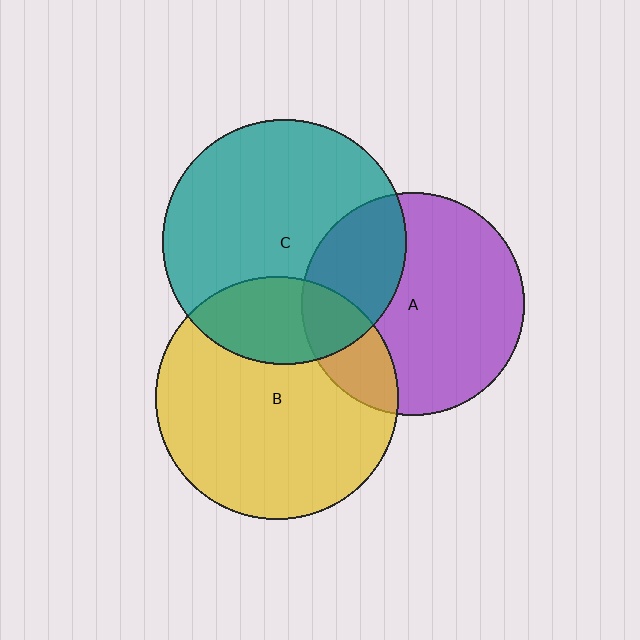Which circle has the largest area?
Circle C (teal).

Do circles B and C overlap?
Yes.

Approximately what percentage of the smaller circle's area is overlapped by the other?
Approximately 25%.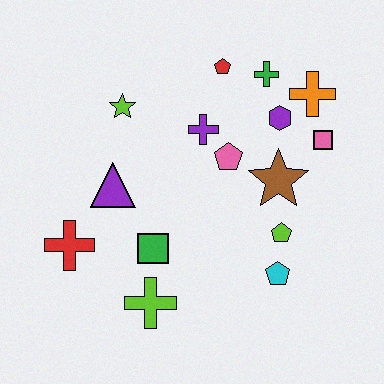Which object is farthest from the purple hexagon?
The red cross is farthest from the purple hexagon.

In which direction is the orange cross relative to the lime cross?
The orange cross is above the lime cross.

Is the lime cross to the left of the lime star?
No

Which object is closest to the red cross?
The purple triangle is closest to the red cross.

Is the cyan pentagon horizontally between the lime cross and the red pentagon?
No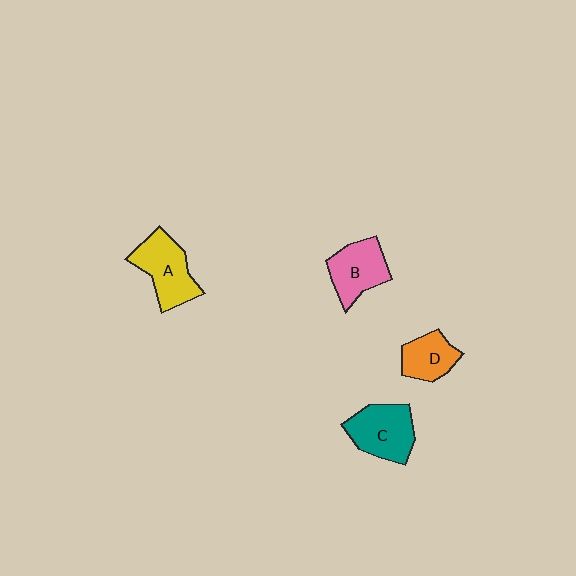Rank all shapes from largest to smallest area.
From largest to smallest: A (yellow), C (teal), B (pink), D (orange).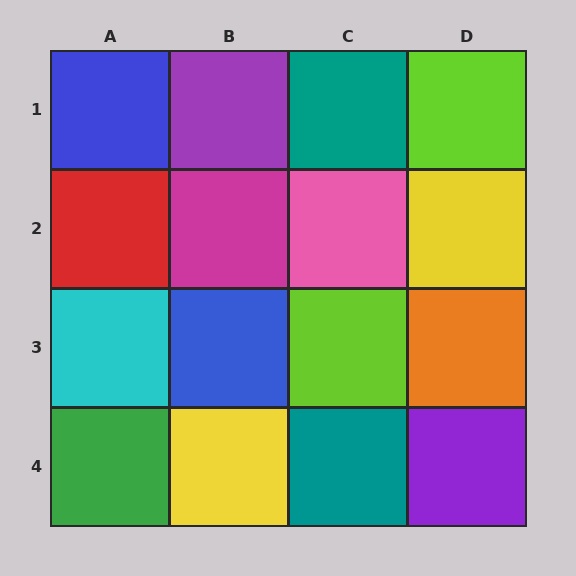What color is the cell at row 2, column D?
Yellow.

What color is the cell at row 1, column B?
Purple.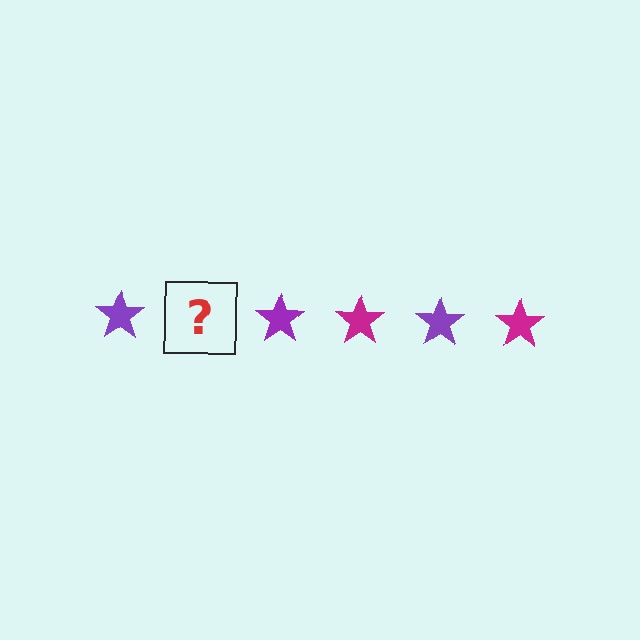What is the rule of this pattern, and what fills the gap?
The rule is that the pattern cycles through purple, magenta stars. The gap should be filled with a magenta star.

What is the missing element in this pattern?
The missing element is a magenta star.